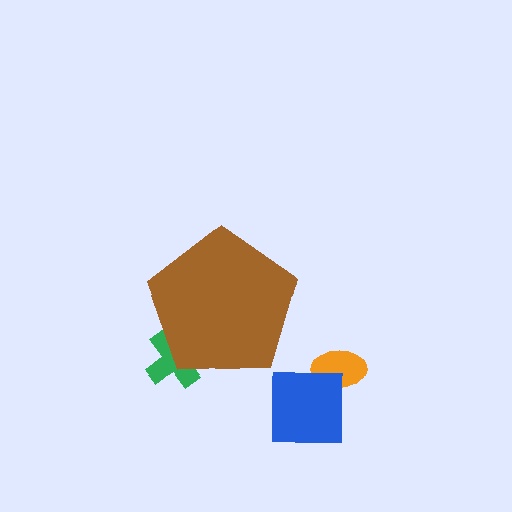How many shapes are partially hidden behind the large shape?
1 shape is partially hidden.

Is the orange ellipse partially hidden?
No, the orange ellipse is fully visible.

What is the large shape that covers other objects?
A brown pentagon.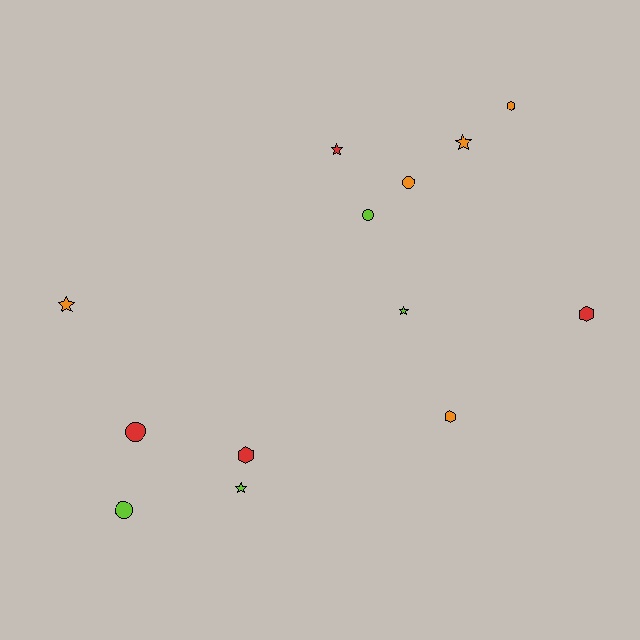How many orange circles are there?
There is 1 orange circle.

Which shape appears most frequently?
Star, with 5 objects.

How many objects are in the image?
There are 13 objects.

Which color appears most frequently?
Orange, with 5 objects.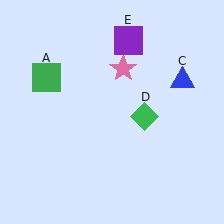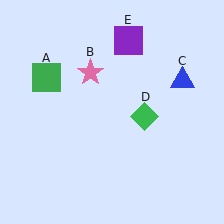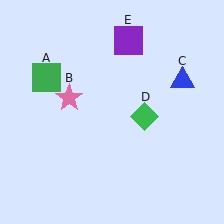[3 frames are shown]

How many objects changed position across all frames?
1 object changed position: pink star (object B).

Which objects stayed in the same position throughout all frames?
Green square (object A) and blue triangle (object C) and green diamond (object D) and purple square (object E) remained stationary.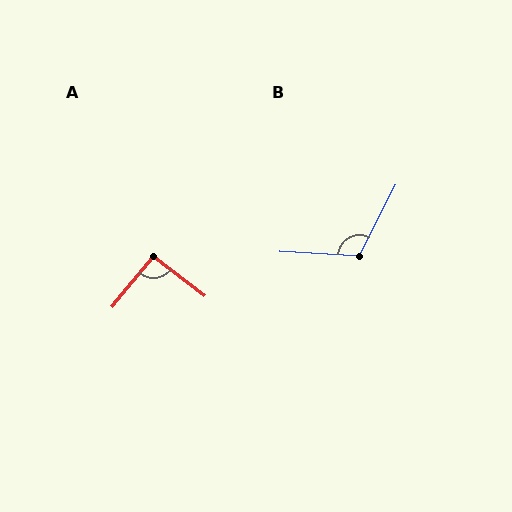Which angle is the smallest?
A, at approximately 92 degrees.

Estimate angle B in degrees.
Approximately 114 degrees.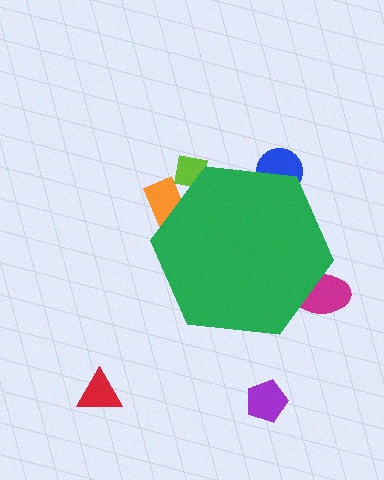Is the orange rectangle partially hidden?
Yes, the orange rectangle is partially hidden behind the green hexagon.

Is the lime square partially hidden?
Yes, the lime square is partially hidden behind the green hexagon.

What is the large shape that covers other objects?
A green hexagon.